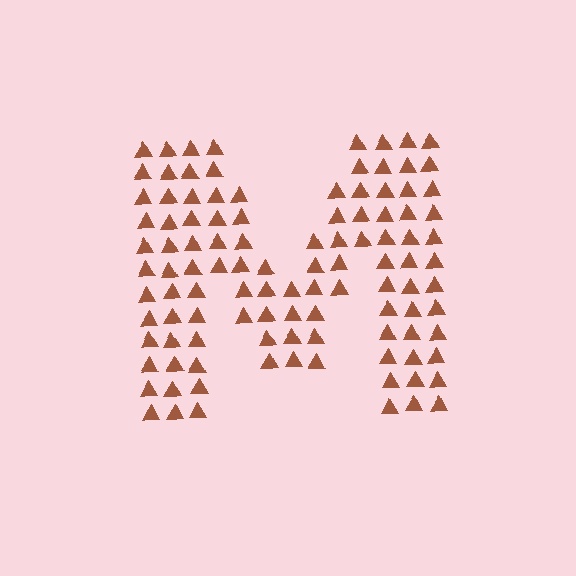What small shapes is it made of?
It is made of small triangles.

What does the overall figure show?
The overall figure shows the letter M.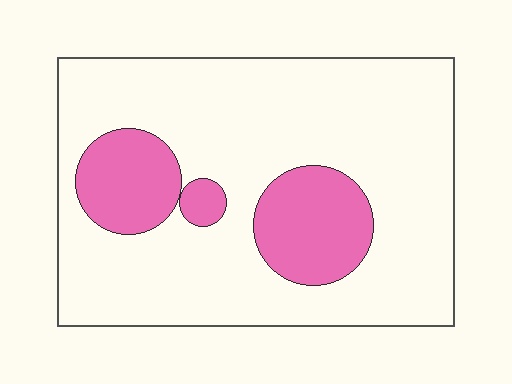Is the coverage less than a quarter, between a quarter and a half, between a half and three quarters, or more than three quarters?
Less than a quarter.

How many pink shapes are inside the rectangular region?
3.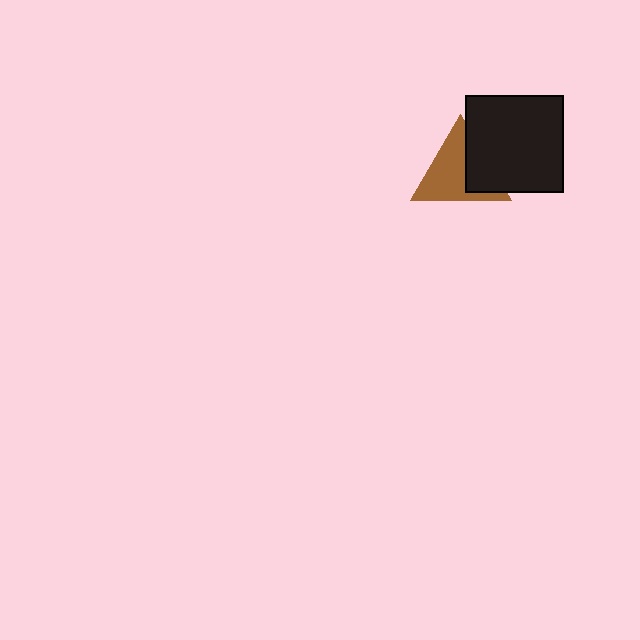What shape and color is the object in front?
The object in front is a black rectangle.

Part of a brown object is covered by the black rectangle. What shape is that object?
It is a triangle.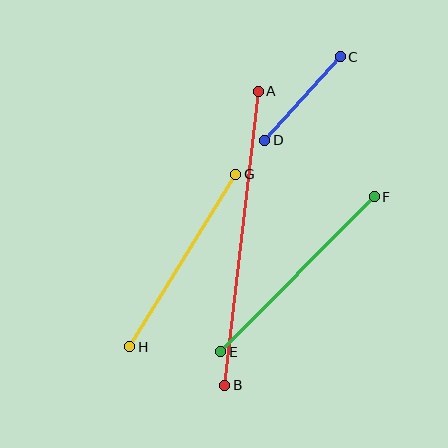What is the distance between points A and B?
The distance is approximately 296 pixels.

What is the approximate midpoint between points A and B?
The midpoint is at approximately (242, 238) pixels.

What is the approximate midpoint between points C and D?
The midpoint is at approximately (303, 99) pixels.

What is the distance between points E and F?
The distance is approximately 218 pixels.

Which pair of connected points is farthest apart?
Points A and B are farthest apart.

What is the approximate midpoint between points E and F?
The midpoint is at approximately (297, 274) pixels.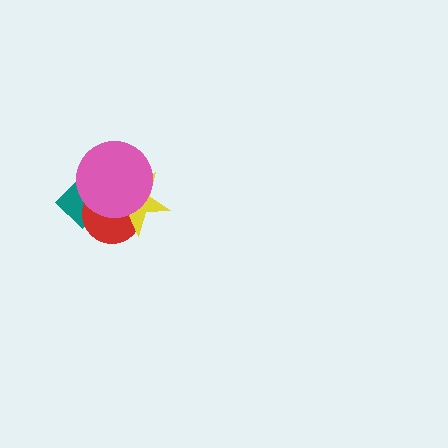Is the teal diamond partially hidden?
Yes, it is partially covered by another shape.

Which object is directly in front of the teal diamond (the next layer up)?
The red circle is directly in front of the teal diamond.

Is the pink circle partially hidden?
No, no other shape covers it.